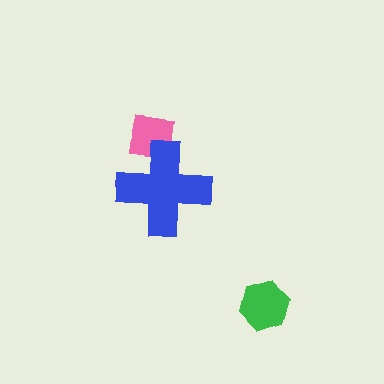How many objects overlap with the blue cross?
1 object overlaps with the blue cross.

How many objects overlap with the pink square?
1 object overlaps with the pink square.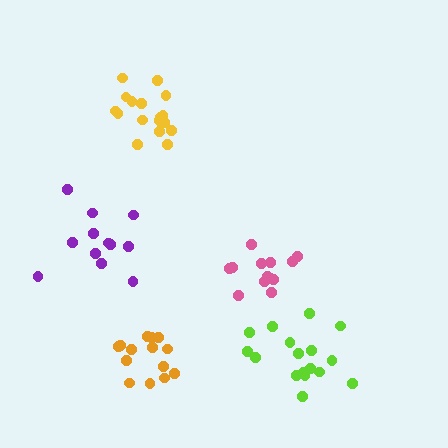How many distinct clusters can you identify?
There are 5 distinct clusters.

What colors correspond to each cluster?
The clusters are colored: orange, purple, lime, yellow, pink.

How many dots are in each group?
Group 1: 14 dots, Group 2: 12 dots, Group 3: 17 dots, Group 4: 17 dots, Group 5: 14 dots (74 total).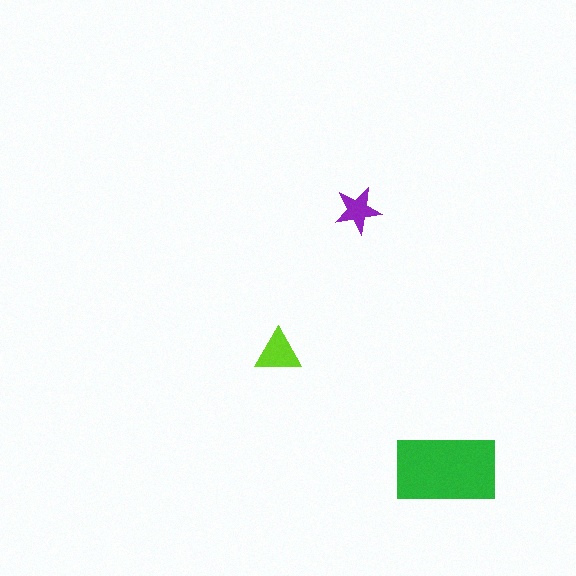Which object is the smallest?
The purple star.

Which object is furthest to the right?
The green rectangle is rightmost.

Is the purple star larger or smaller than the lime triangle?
Smaller.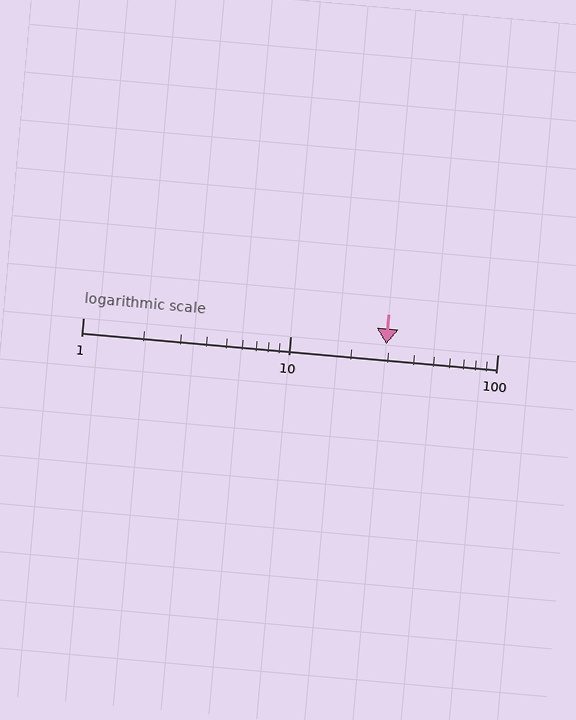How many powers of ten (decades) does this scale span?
The scale spans 2 decades, from 1 to 100.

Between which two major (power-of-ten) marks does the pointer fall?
The pointer is between 10 and 100.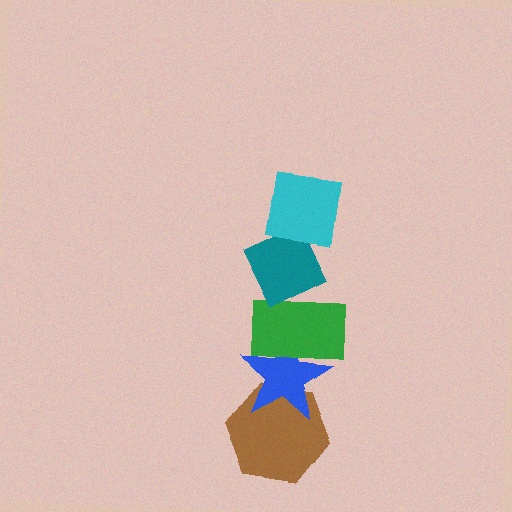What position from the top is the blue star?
The blue star is 4th from the top.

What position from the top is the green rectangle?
The green rectangle is 3rd from the top.